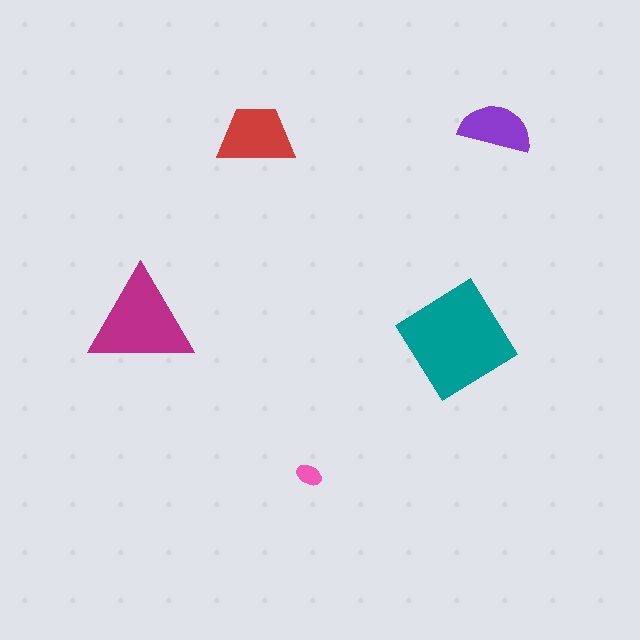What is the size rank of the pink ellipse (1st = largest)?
5th.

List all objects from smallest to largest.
The pink ellipse, the purple semicircle, the red trapezoid, the magenta triangle, the teal diamond.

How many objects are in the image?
There are 5 objects in the image.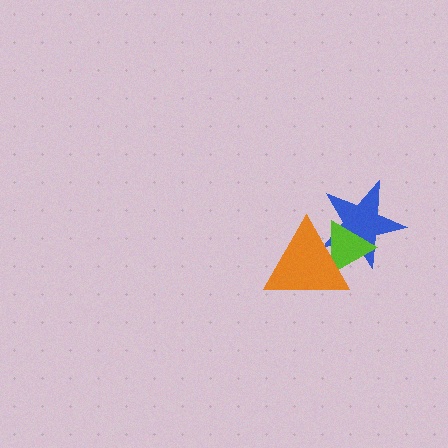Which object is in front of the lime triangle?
The orange triangle is in front of the lime triangle.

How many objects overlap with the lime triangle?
2 objects overlap with the lime triangle.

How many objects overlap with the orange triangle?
2 objects overlap with the orange triangle.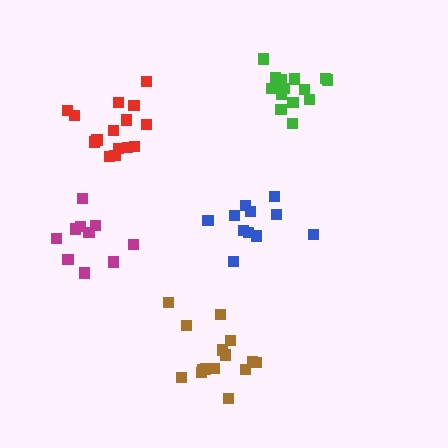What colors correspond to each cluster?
The clusters are colored: green, red, brown, magenta, blue.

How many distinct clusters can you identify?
There are 5 distinct clusters.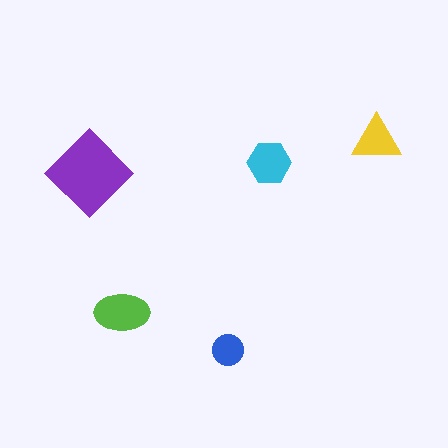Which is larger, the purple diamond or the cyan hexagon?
The purple diamond.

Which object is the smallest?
The blue circle.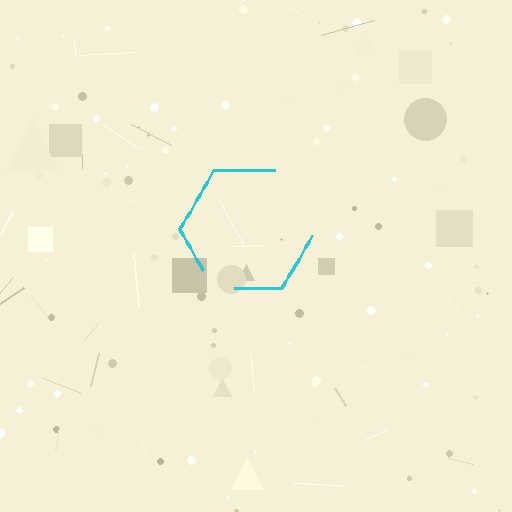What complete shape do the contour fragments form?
The contour fragments form a hexagon.